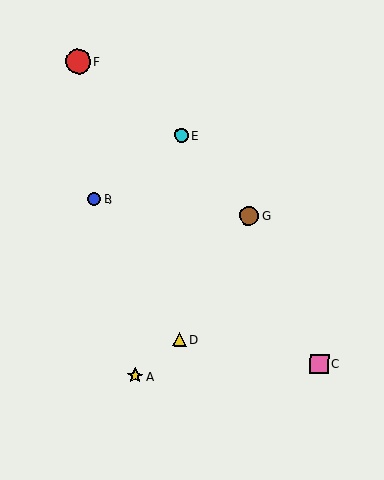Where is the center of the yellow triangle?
The center of the yellow triangle is at (179, 339).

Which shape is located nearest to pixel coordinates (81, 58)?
The red circle (labeled F) at (78, 62) is nearest to that location.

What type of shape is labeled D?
Shape D is a yellow triangle.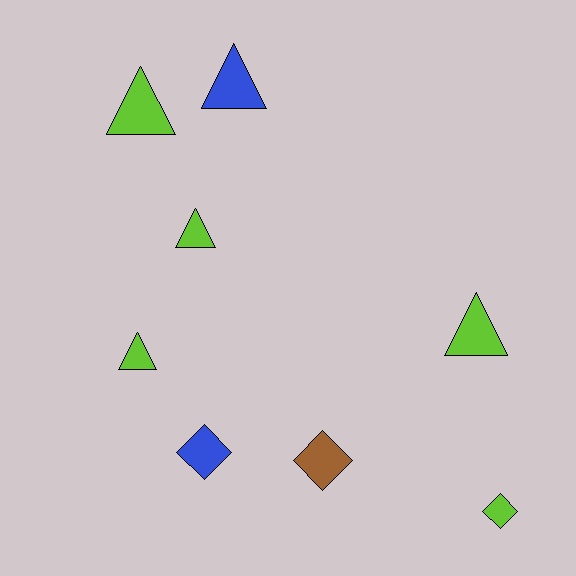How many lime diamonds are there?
There is 1 lime diamond.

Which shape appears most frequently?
Triangle, with 5 objects.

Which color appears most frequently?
Lime, with 5 objects.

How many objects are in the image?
There are 8 objects.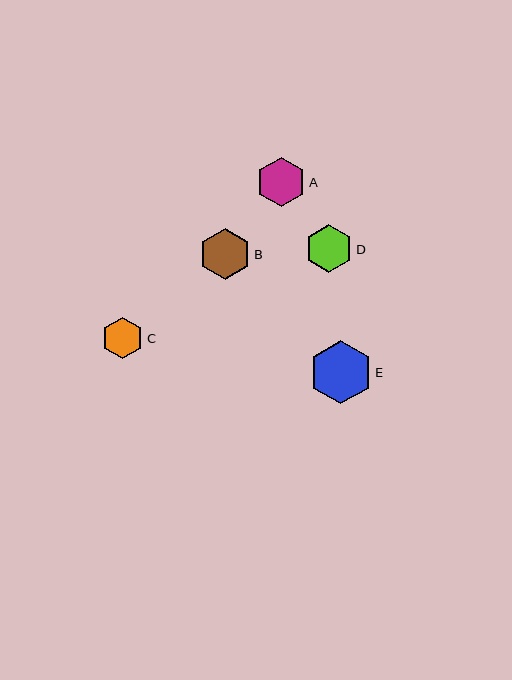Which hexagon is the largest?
Hexagon E is the largest with a size of approximately 63 pixels.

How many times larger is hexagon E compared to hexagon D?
Hexagon E is approximately 1.3 times the size of hexagon D.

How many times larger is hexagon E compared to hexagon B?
Hexagon E is approximately 1.2 times the size of hexagon B.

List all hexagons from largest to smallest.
From largest to smallest: E, B, A, D, C.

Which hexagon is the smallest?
Hexagon C is the smallest with a size of approximately 42 pixels.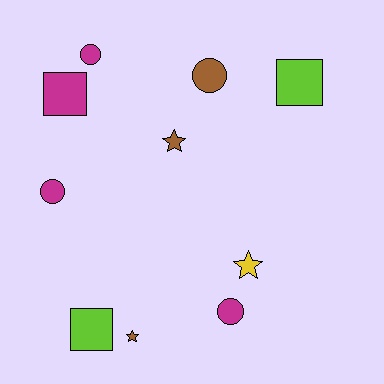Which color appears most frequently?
Magenta, with 4 objects.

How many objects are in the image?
There are 10 objects.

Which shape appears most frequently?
Circle, with 4 objects.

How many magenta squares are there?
There is 1 magenta square.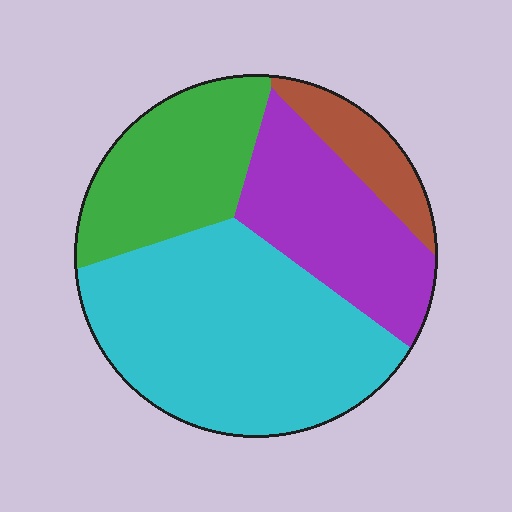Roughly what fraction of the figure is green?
Green takes up about one fifth (1/5) of the figure.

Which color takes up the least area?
Brown, at roughly 10%.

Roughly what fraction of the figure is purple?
Purple covers 23% of the figure.